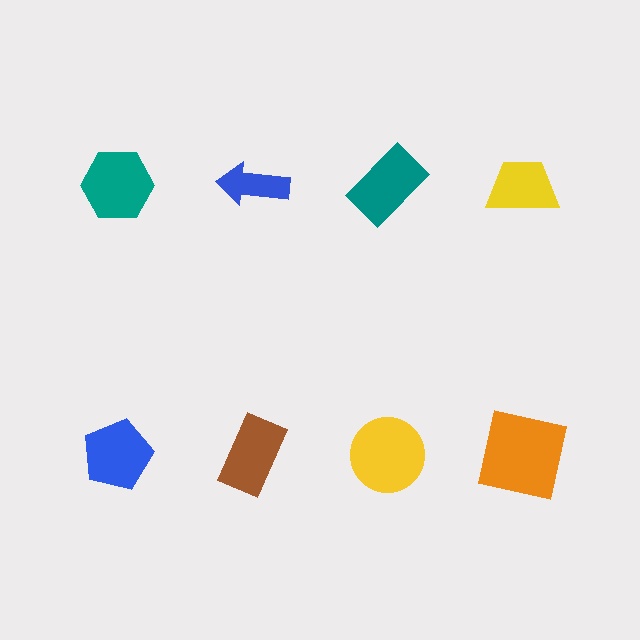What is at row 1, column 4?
A yellow trapezoid.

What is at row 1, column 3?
A teal rectangle.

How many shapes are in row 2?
4 shapes.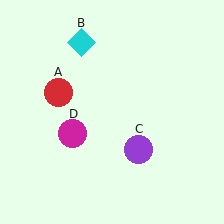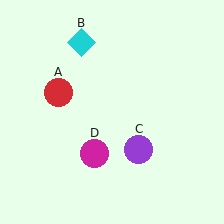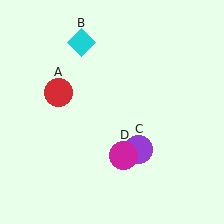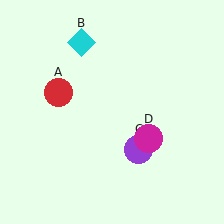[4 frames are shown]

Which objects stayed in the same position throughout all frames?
Red circle (object A) and cyan diamond (object B) and purple circle (object C) remained stationary.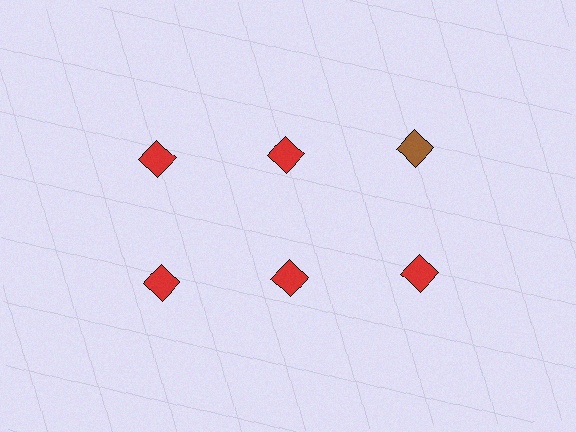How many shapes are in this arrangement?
There are 6 shapes arranged in a grid pattern.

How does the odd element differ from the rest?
It has a different color: brown instead of red.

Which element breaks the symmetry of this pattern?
The brown diamond in the top row, center column breaks the symmetry. All other shapes are red diamonds.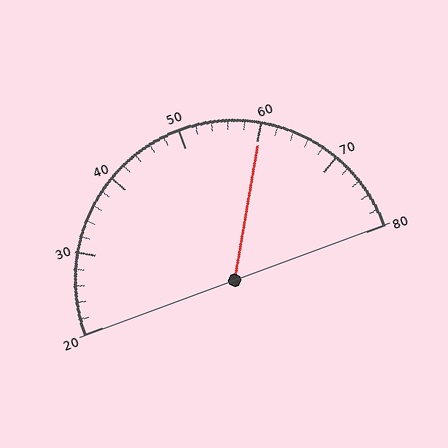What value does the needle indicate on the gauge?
The needle indicates approximately 60.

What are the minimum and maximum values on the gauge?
The gauge ranges from 20 to 80.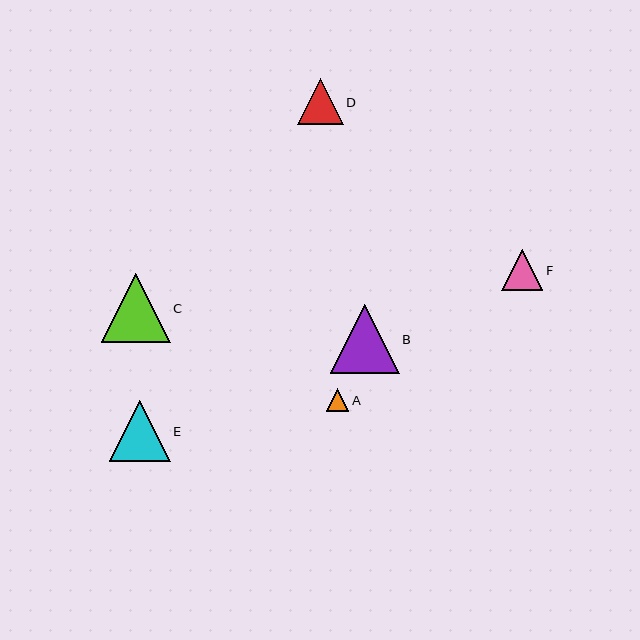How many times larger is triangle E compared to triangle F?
Triangle E is approximately 1.5 times the size of triangle F.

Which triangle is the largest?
Triangle B is the largest with a size of approximately 69 pixels.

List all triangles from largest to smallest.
From largest to smallest: B, C, E, D, F, A.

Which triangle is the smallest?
Triangle A is the smallest with a size of approximately 23 pixels.